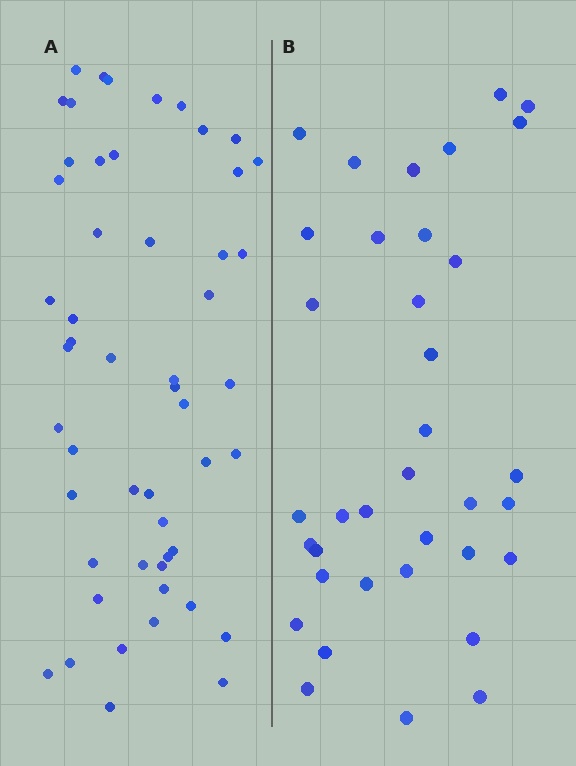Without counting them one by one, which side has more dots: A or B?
Region A (the left region) has more dots.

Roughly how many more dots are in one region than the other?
Region A has approximately 15 more dots than region B.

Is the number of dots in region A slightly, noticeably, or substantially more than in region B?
Region A has noticeably more, but not dramatically so. The ratio is roughly 1.4 to 1.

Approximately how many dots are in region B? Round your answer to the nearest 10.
About 40 dots. (The exact count is 36, which rounds to 40.)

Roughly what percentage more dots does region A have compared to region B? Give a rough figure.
About 45% more.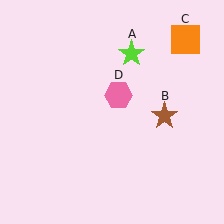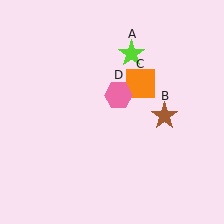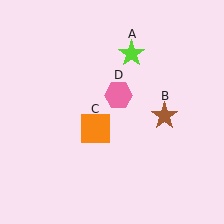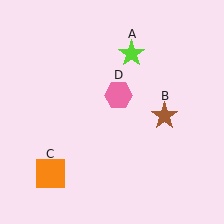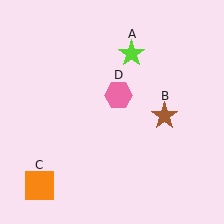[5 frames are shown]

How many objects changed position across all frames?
1 object changed position: orange square (object C).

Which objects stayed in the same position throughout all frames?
Lime star (object A) and brown star (object B) and pink hexagon (object D) remained stationary.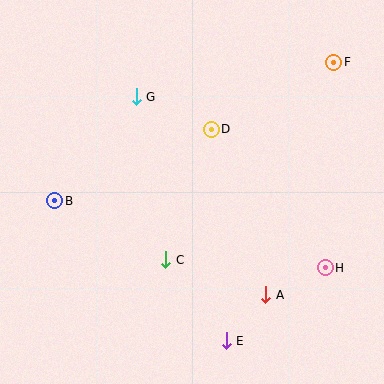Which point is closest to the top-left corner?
Point G is closest to the top-left corner.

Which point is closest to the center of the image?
Point D at (211, 129) is closest to the center.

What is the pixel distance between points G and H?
The distance between G and H is 255 pixels.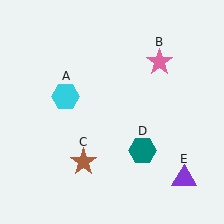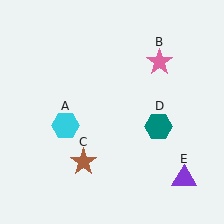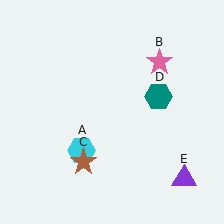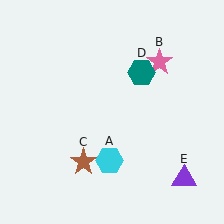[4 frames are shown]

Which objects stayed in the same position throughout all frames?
Pink star (object B) and brown star (object C) and purple triangle (object E) remained stationary.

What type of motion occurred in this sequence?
The cyan hexagon (object A), teal hexagon (object D) rotated counterclockwise around the center of the scene.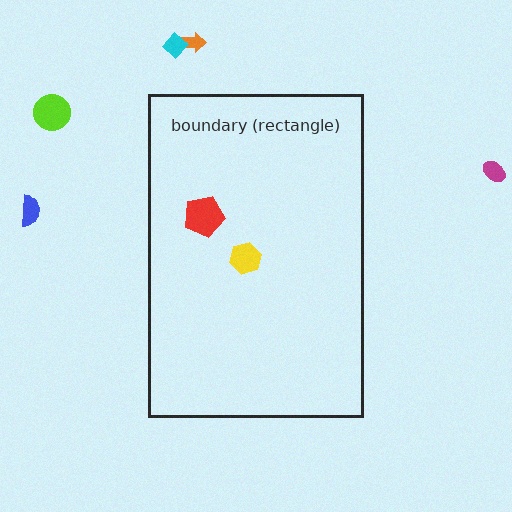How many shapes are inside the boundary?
2 inside, 5 outside.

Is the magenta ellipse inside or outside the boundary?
Outside.